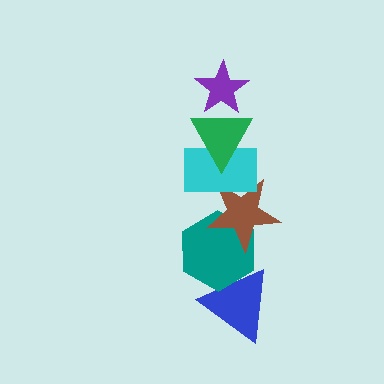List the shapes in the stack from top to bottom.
From top to bottom: the purple star, the green triangle, the cyan rectangle, the brown star, the teal hexagon, the blue triangle.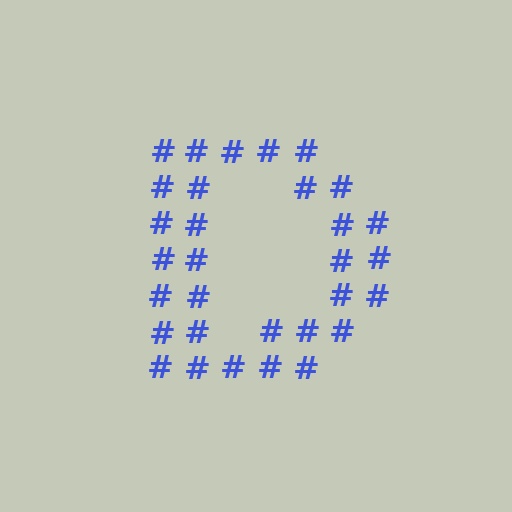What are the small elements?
The small elements are hash symbols.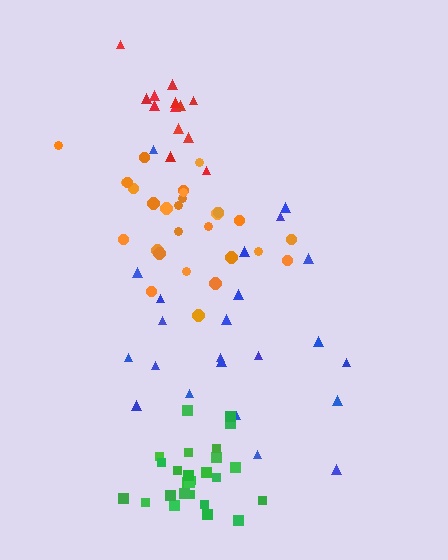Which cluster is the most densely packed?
Green.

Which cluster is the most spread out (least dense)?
Blue.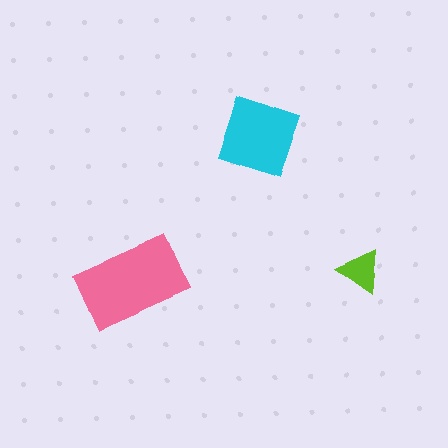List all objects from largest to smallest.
The pink rectangle, the cyan square, the lime triangle.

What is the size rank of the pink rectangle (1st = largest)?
1st.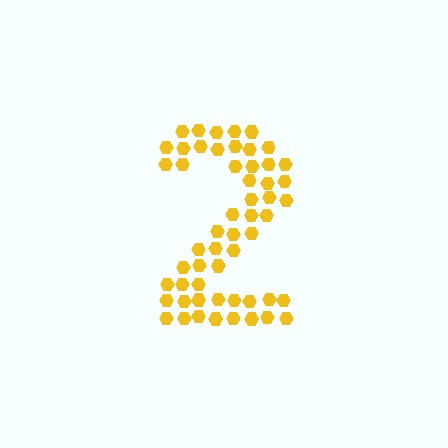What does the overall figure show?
The overall figure shows the digit 2.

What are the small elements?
The small elements are hexagons.